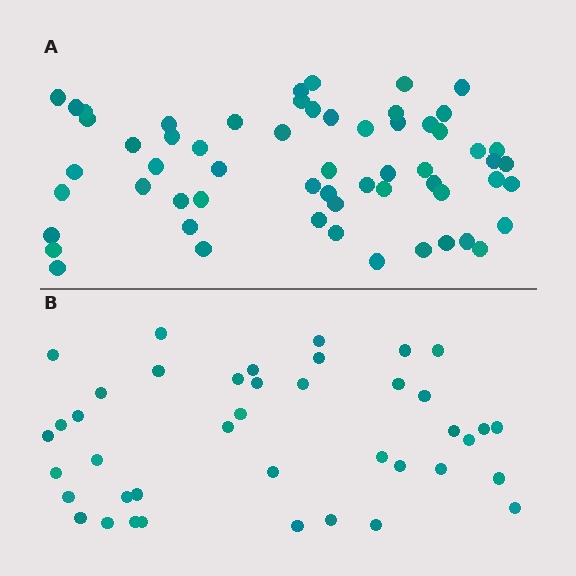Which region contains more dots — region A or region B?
Region A (the top region) has more dots.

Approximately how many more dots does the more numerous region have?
Region A has approximately 20 more dots than region B.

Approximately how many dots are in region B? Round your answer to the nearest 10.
About 40 dots. (The exact count is 41, which rounds to 40.)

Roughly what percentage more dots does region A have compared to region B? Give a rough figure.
About 45% more.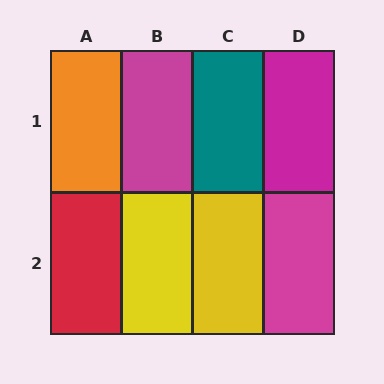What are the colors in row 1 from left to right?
Orange, magenta, teal, magenta.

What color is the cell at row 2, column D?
Magenta.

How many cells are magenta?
3 cells are magenta.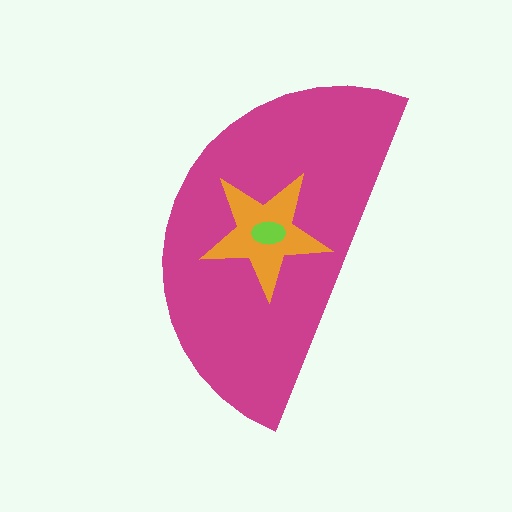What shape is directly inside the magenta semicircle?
The orange star.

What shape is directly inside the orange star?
The lime ellipse.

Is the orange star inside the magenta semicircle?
Yes.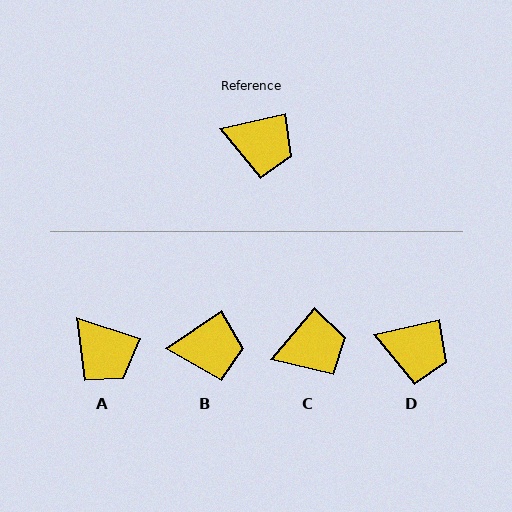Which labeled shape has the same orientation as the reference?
D.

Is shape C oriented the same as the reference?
No, it is off by about 37 degrees.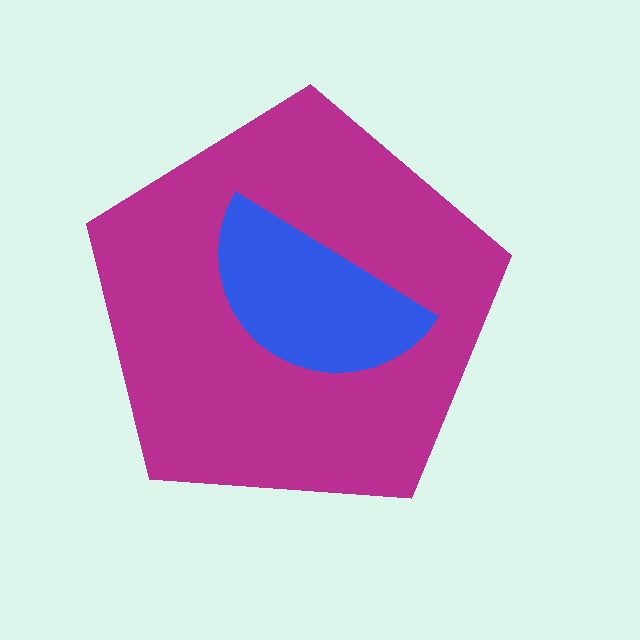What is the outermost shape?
The magenta pentagon.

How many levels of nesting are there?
2.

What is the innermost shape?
The blue semicircle.